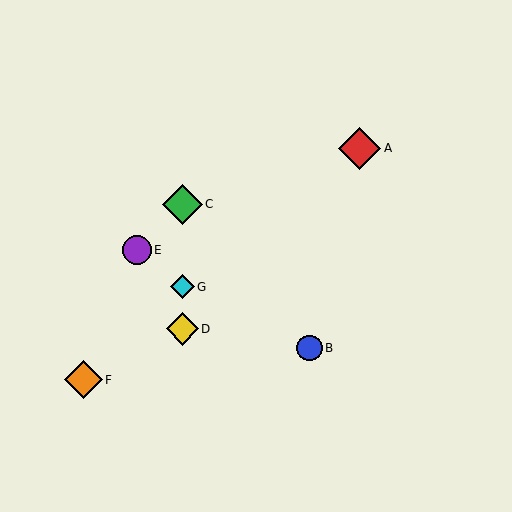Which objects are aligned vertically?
Objects C, D, G are aligned vertically.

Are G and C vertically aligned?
Yes, both are at x≈182.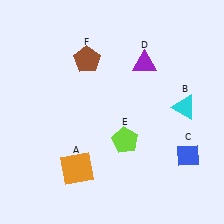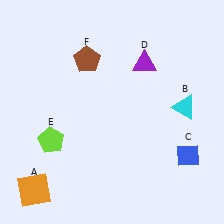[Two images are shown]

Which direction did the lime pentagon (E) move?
The lime pentagon (E) moved left.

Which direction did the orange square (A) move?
The orange square (A) moved left.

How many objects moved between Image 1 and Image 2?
2 objects moved between the two images.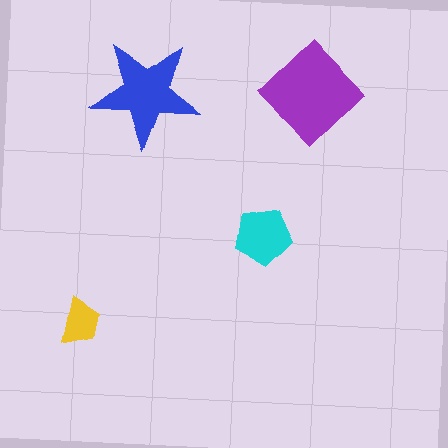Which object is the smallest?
The yellow trapezoid.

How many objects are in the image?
There are 4 objects in the image.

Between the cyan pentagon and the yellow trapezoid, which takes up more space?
The cyan pentagon.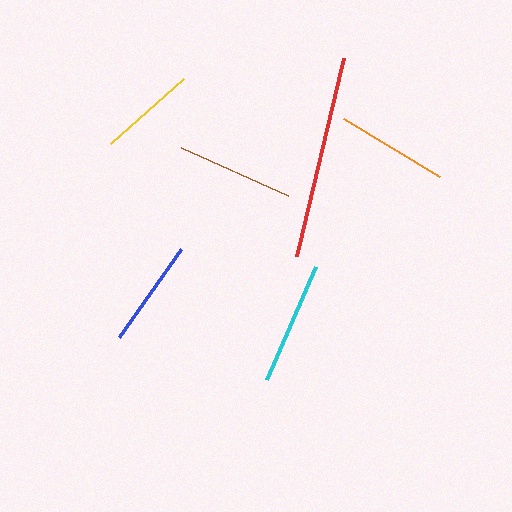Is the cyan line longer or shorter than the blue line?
The cyan line is longer than the blue line.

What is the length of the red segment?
The red segment is approximately 204 pixels long.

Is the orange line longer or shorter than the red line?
The red line is longer than the orange line.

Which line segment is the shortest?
The yellow line is the shortest at approximately 98 pixels.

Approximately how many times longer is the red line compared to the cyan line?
The red line is approximately 1.7 times the length of the cyan line.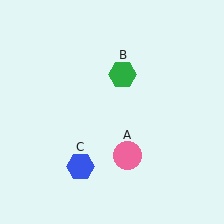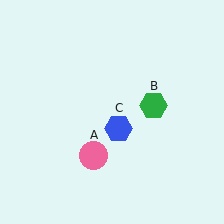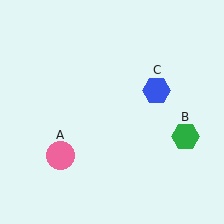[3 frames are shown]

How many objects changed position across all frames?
3 objects changed position: pink circle (object A), green hexagon (object B), blue hexagon (object C).